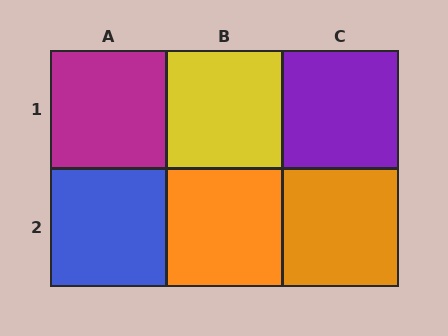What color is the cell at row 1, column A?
Magenta.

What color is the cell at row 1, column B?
Yellow.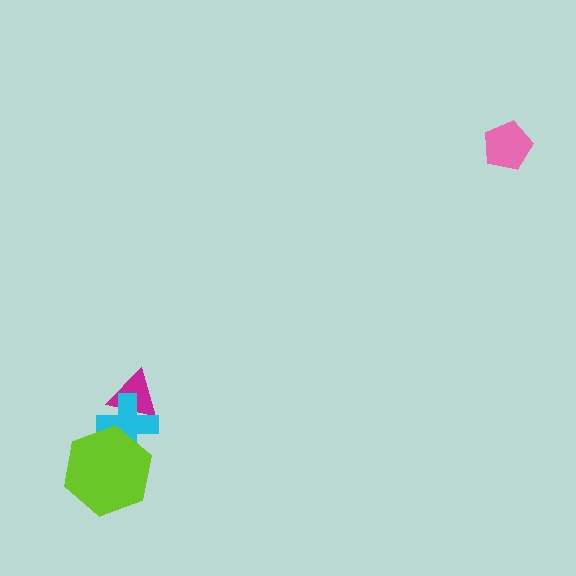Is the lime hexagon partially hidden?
No, no other shape covers it.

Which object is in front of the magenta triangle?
The cyan cross is in front of the magenta triangle.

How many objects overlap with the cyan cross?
2 objects overlap with the cyan cross.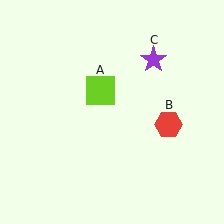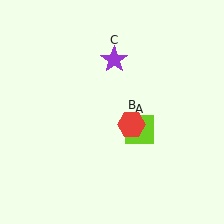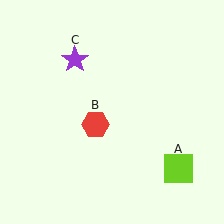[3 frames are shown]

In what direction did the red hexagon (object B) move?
The red hexagon (object B) moved left.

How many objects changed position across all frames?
3 objects changed position: lime square (object A), red hexagon (object B), purple star (object C).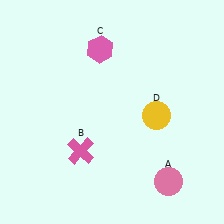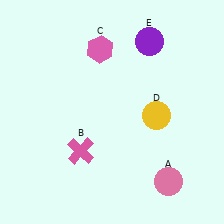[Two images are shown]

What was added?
A purple circle (E) was added in Image 2.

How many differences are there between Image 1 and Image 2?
There is 1 difference between the two images.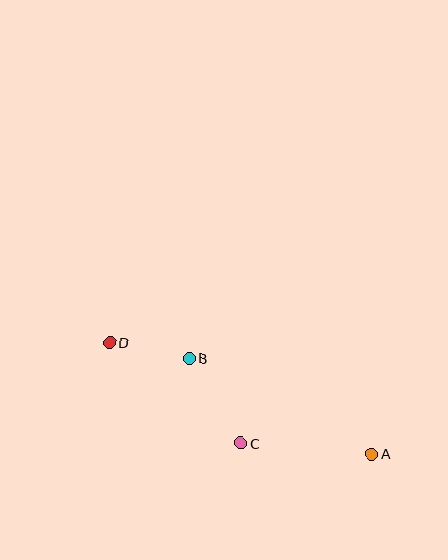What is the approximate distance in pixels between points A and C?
The distance between A and C is approximately 131 pixels.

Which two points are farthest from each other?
Points A and D are farthest from each other.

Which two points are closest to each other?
Points B and D are closest to each other.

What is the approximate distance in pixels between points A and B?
The distance between A and B is approximately 205 pixels.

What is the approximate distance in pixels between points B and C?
The distance between B and C is approximately 99 pixels.